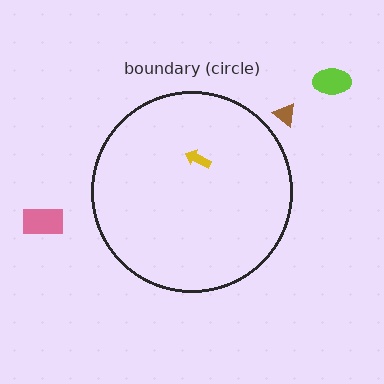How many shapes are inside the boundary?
1 inside, 3 outside.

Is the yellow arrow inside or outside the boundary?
Inside.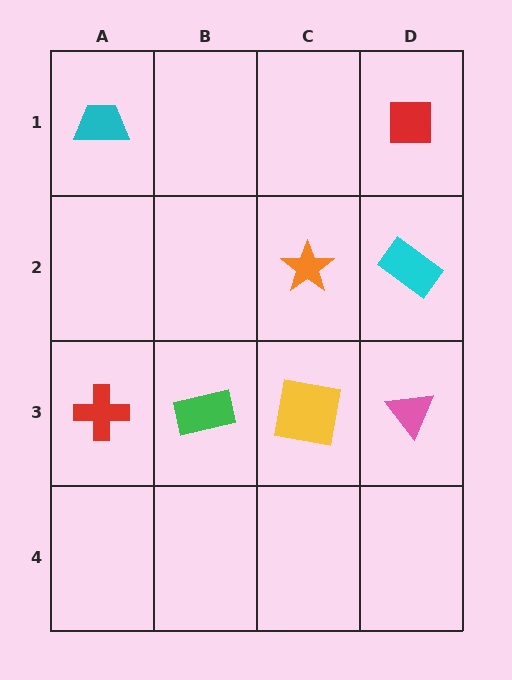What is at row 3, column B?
A green rectangle.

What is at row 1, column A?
A cyan trapezoid.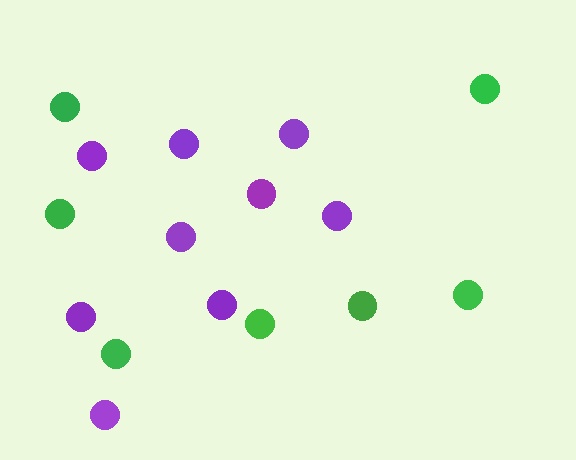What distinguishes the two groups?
There are 2 groups: one group of purple circles (9) and one group of green circles (7).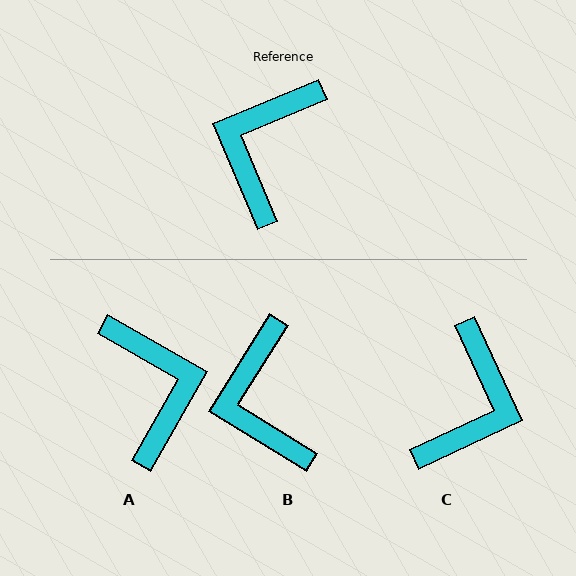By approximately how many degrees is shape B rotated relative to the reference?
Approximately 35 degrees counter-clockwise.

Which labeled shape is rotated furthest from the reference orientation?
C, about 178 degrees away.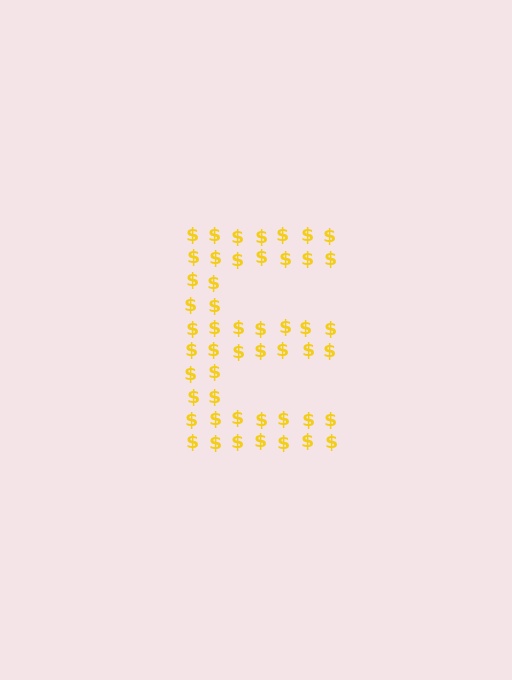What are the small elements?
The small elements are dollar signs.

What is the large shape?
The large shape is the letter E.